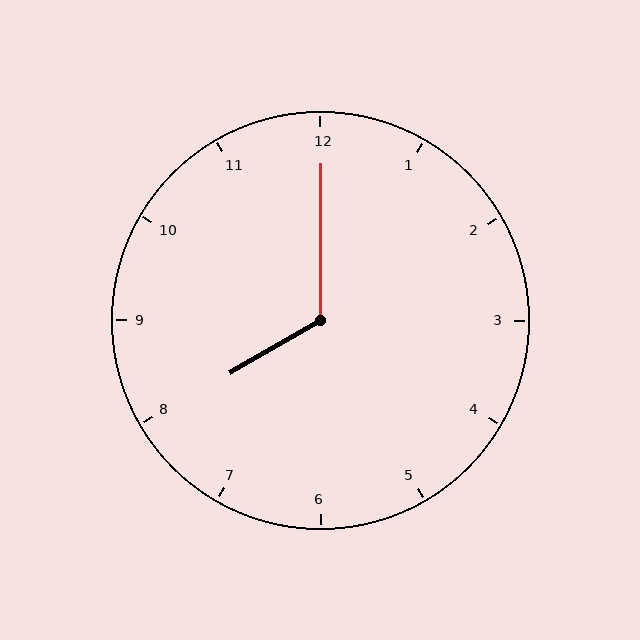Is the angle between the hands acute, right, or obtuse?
It is obtuse.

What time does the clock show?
8:00.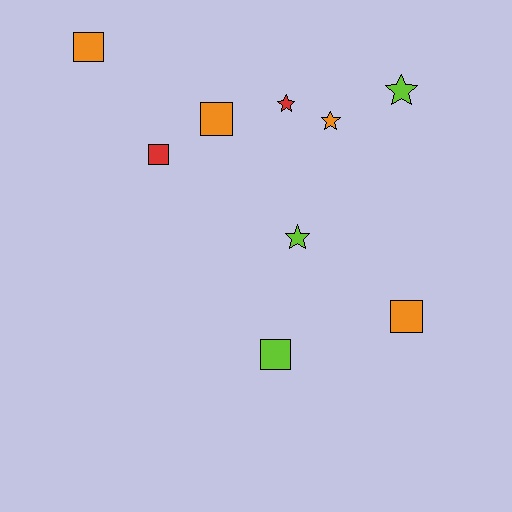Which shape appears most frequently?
Square, with 5 objects.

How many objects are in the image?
There are 9 objects.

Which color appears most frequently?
Orange, with 4 objects.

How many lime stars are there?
There are 2 lime stars.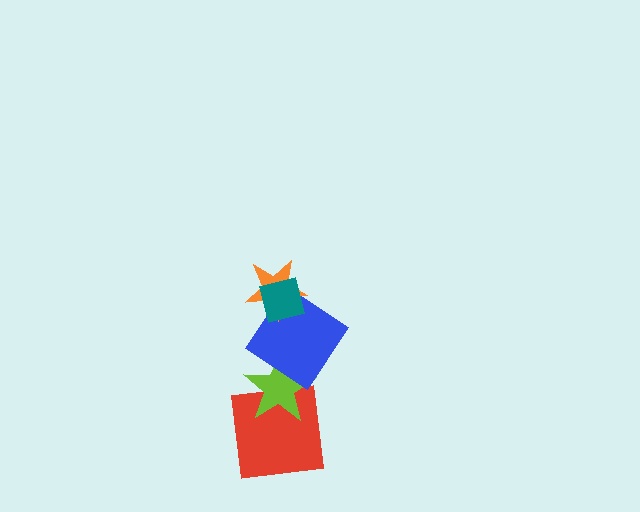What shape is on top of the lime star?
The blue diamond is on top of the lime star.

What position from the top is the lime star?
The lime star is 4th from the top.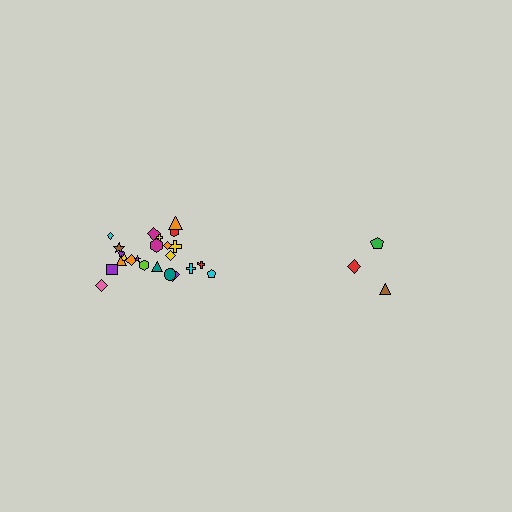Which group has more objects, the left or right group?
The left group.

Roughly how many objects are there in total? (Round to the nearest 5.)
Roughly 30 objects in total.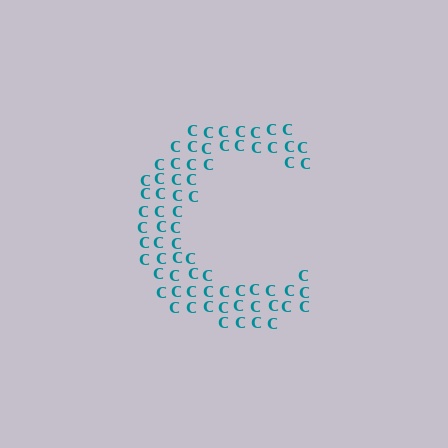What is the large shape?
The large shape is the letter C.